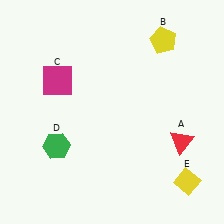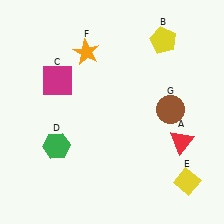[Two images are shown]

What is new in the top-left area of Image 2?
An orange star (F) was added in the top-left area of Image 2.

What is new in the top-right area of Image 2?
A brown circle (G) was added in the top-right area of Image 2.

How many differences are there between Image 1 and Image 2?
There are 2 differences between the two images.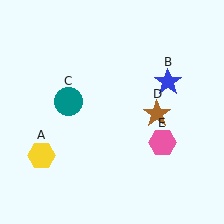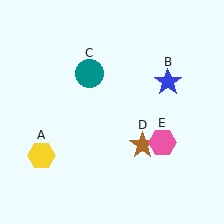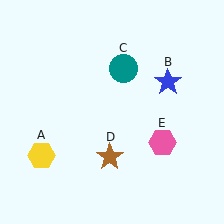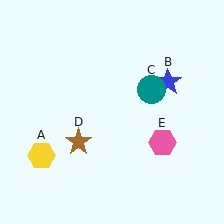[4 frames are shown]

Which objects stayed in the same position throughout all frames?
Yellow hexagon (object A) and blue star (object B) and pink hexagon (object E) remained stationary.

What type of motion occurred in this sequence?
The teal circle (object C), brown star (object D) rotated clockwise around the center of the scene.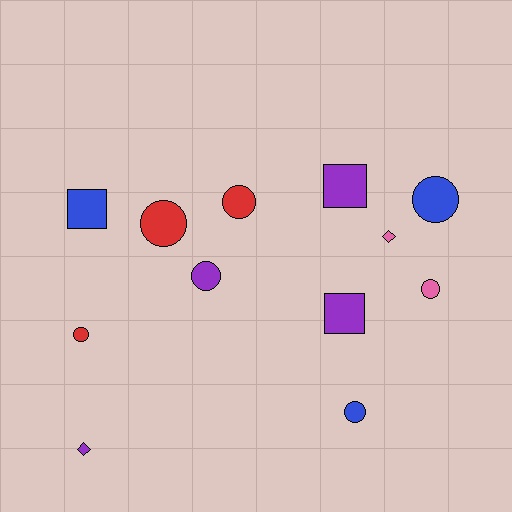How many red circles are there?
There are 3 red circles.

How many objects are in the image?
There are 12 objects.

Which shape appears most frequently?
Circle, with 7 objects.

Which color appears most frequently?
Purple, with 4 objects.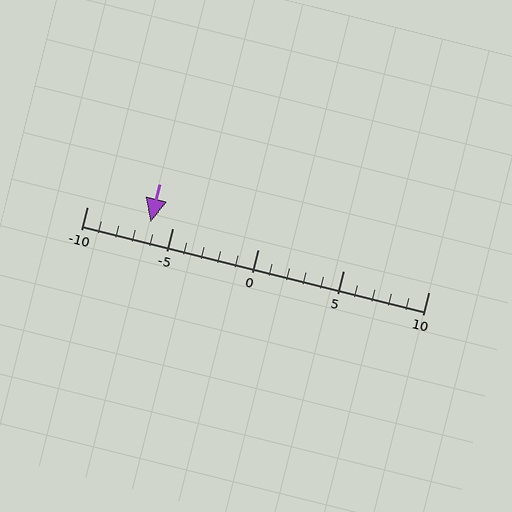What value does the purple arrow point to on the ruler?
The purple arrow points to approximately -6.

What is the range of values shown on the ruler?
The ruler shows values from -10 to 10.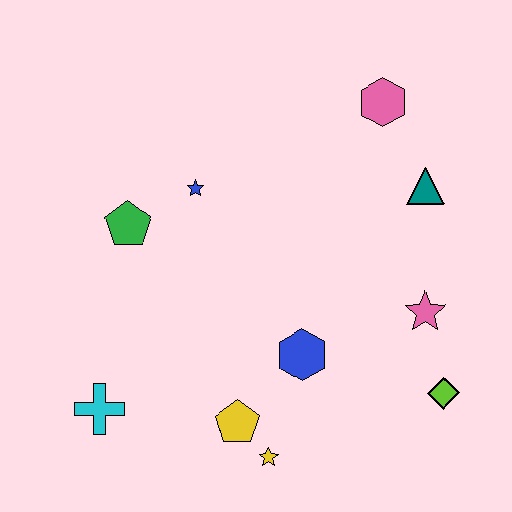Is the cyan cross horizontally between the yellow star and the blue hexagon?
No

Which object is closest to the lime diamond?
The pink star is closest to the lime diamond.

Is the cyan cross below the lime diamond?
Yes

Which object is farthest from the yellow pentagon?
The pink hexagon is farthest from the yellow pentagon.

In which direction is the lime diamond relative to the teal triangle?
The lime diamond is below the teal triangle.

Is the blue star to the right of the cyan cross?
Yes